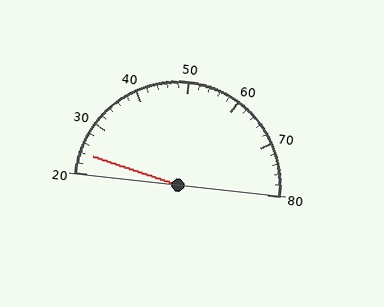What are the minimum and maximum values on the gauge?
The gauge ranges from 20 to 80.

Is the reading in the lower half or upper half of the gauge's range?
The reading is in the lower half of the range (20 to 80).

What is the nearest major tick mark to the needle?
The nearest major tick mark is 20.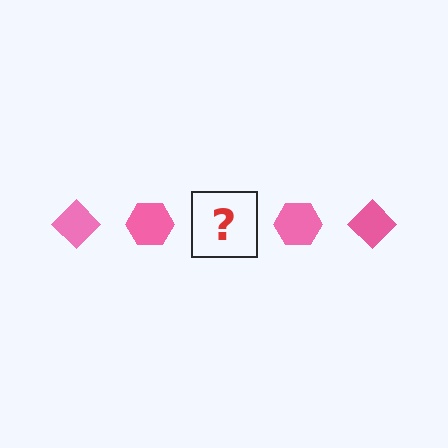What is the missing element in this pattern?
The missing element is a pink diamond.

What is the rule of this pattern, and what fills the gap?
The rule is that the pattern cycles through diamond, hexagon shapes in pink. The gap should be filled with a pink diamond.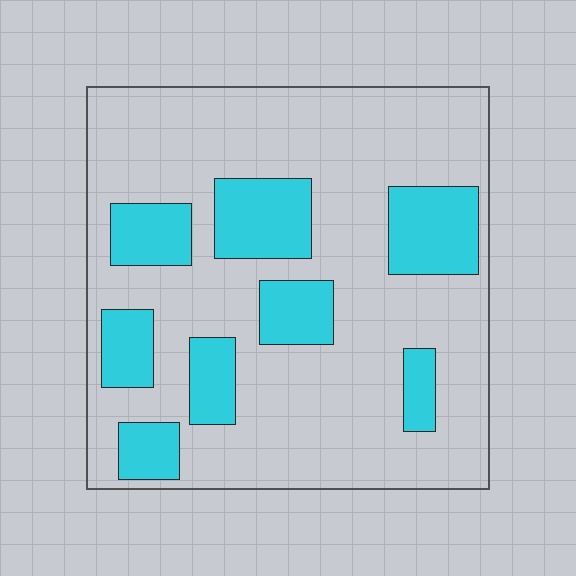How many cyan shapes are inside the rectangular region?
8.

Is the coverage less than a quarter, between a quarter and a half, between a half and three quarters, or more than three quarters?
Less than a quarter.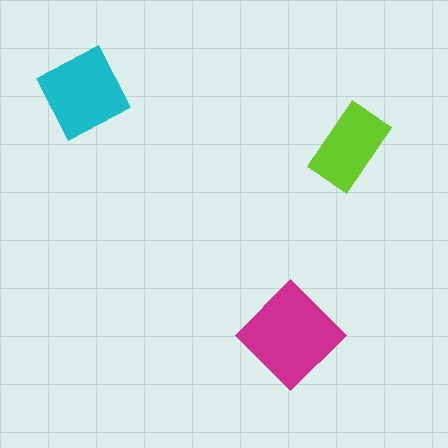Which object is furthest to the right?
The lime rectangle is rightmost.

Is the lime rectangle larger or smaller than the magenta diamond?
Smaller.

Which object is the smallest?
The lime rectangle.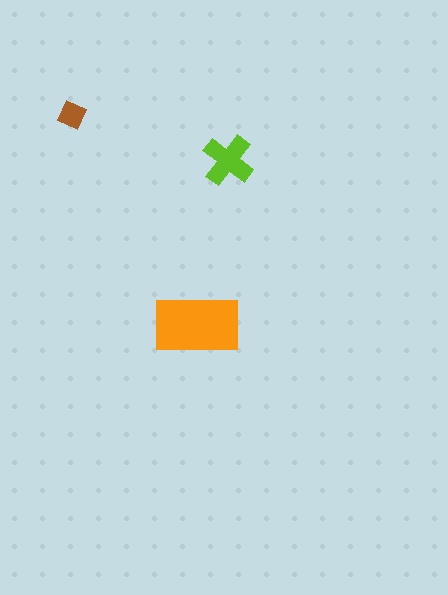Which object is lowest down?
The orange rectangle is bottommost.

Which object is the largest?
The orange rectangle.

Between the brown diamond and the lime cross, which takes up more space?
The lime cross.